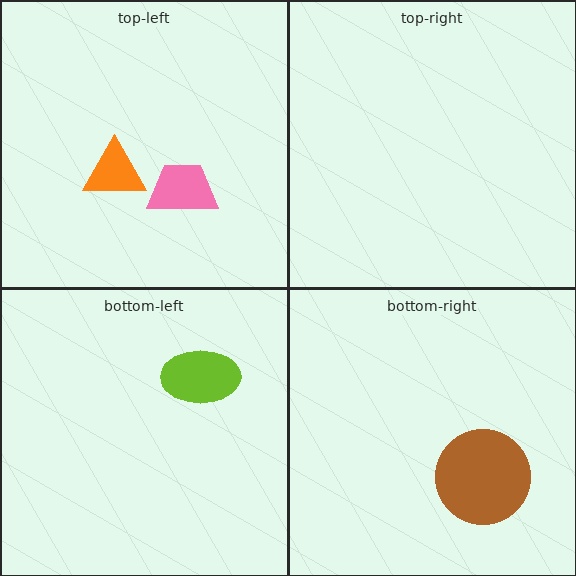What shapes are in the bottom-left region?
The lime ellipse.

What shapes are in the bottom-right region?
The brown circle.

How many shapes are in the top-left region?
2.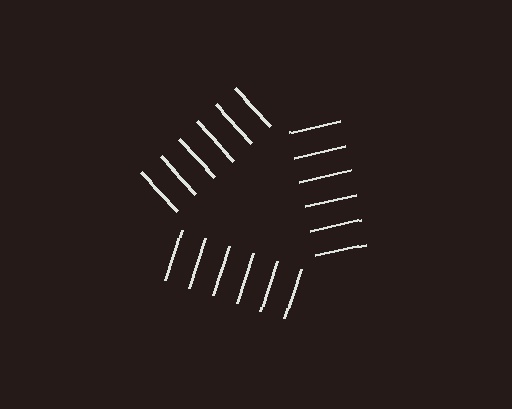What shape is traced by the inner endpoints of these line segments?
An illusory triangle — the line segments terminate on its edges but no continuous stroke is drawn.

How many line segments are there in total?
18 — 6 along each of the 3 edges.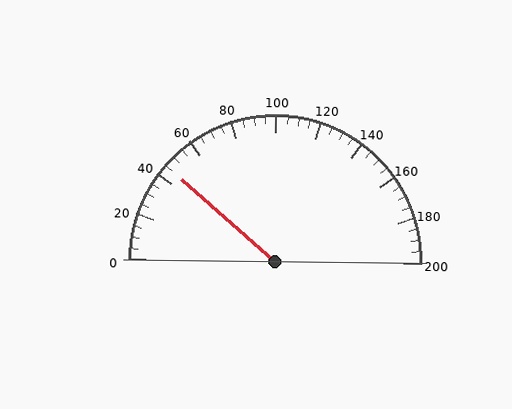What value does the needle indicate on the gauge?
The needle indicates approximately 45.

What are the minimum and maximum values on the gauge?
The gauge ranges from 0 to 200.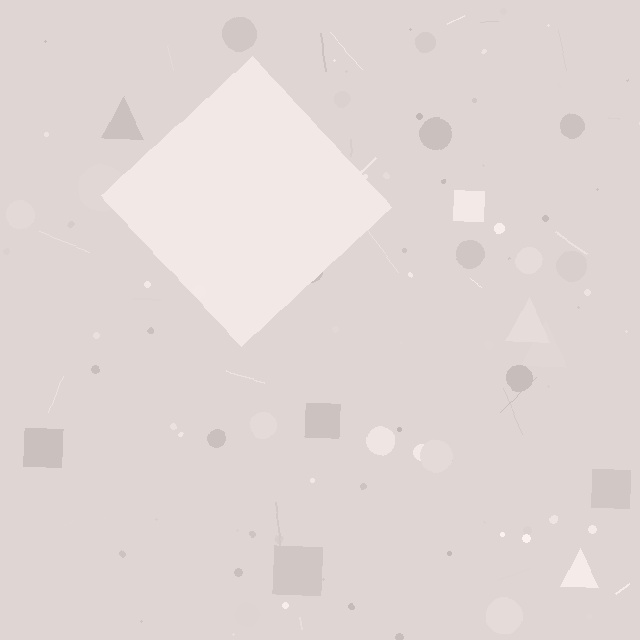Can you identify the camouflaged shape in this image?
The camouflaged shape is a diamond.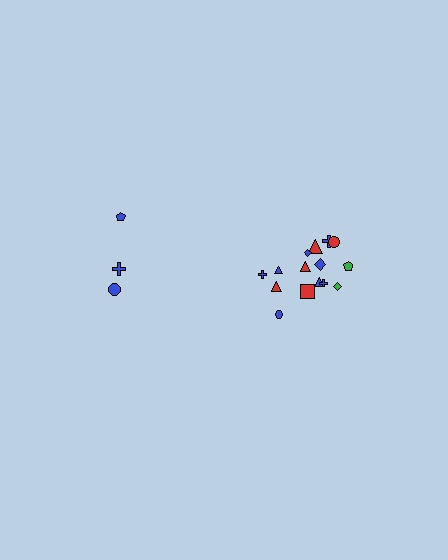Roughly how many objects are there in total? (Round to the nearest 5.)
Roughly 20 objects in total.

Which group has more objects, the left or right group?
The right group.